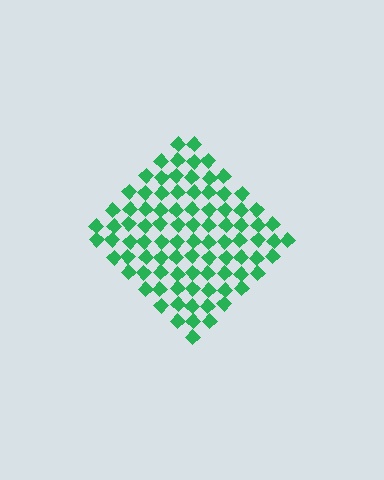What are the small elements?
The small elements are diamonds.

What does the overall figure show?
The overall figure shows a diamond.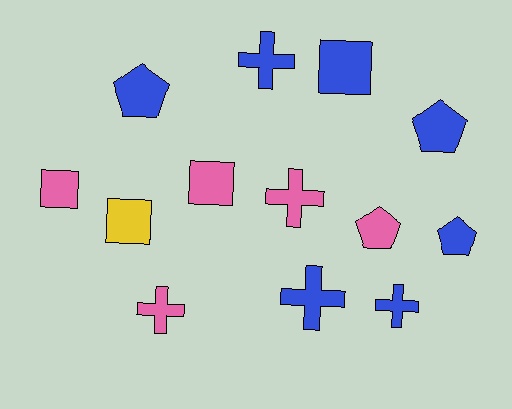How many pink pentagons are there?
There is 1 pink pentagon.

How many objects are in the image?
There are 13 objects.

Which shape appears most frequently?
Cross, with 5 objects.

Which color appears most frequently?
Blue, with 7 objects.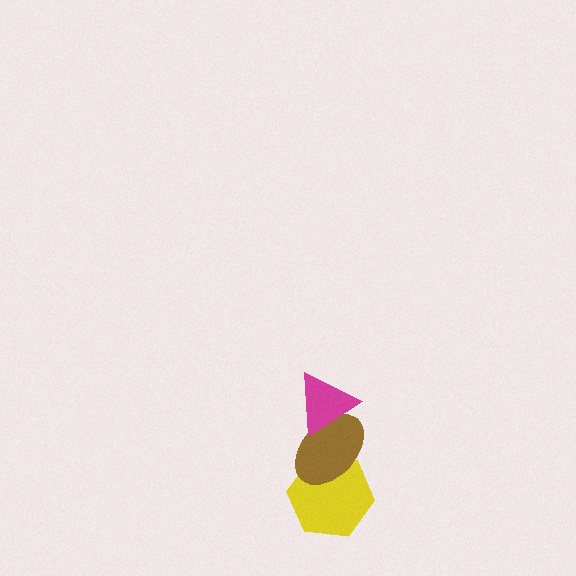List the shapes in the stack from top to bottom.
From top to bottom: the magenta triangle, the brown ellipse, the yellow hexagon.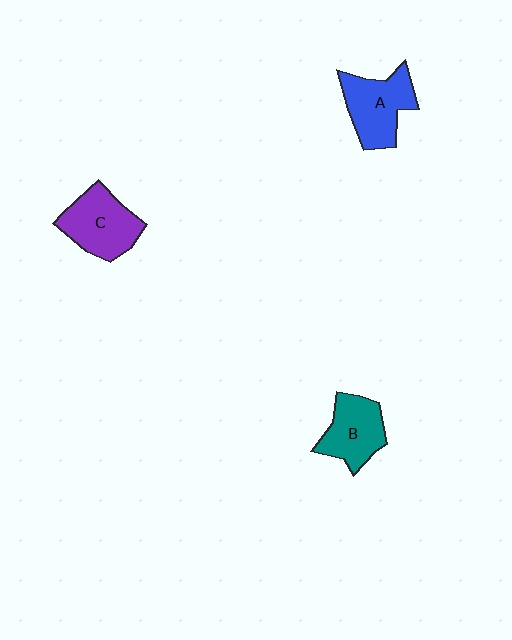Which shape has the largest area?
Shape C (purple).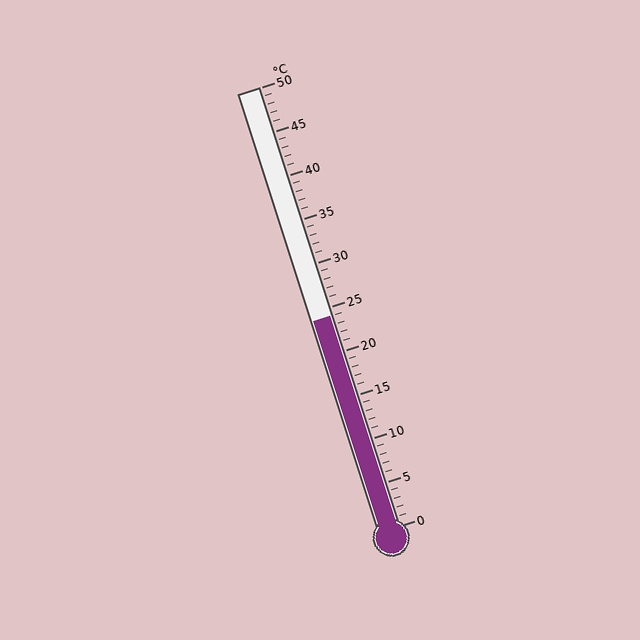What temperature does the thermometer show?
The thermometer shows approximately 24°C.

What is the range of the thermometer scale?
The thermometer scale ranges from 0°C to 50°C.